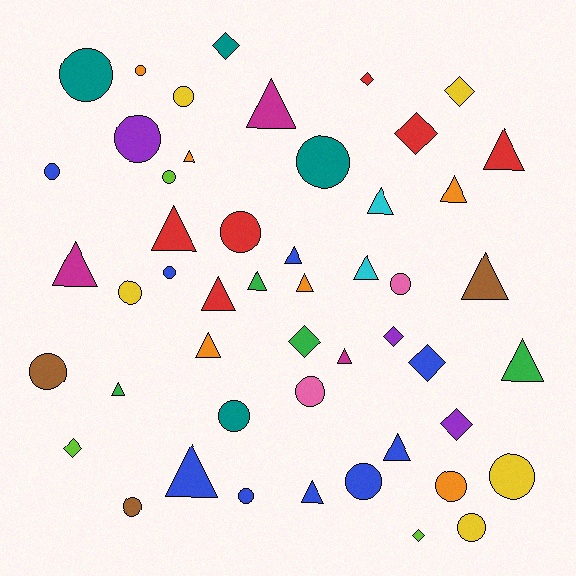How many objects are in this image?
There are 50 objects.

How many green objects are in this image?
There are 4 green objects.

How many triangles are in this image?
There are 20 triangles.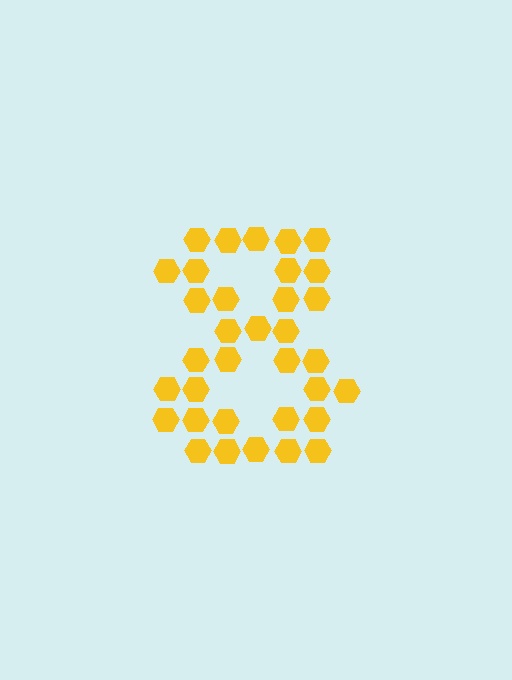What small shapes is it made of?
It is made of small hexagons.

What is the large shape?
The large shape is the digit 8.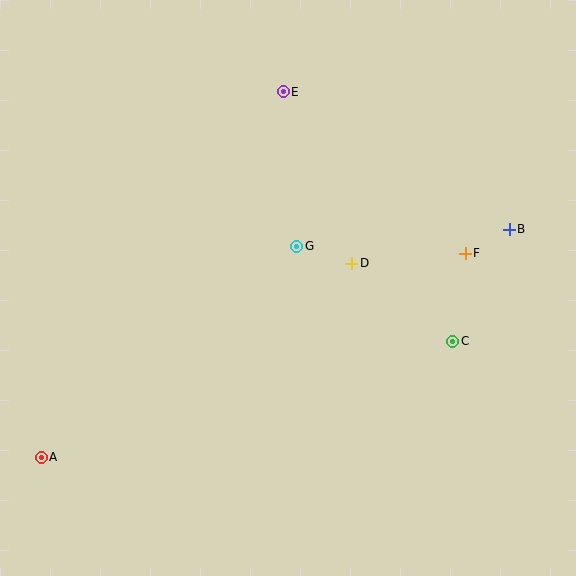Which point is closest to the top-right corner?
Point B is closest to the top-right corner.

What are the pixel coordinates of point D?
Point D is at (352, 263).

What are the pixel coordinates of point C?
Point C is at (453, 341).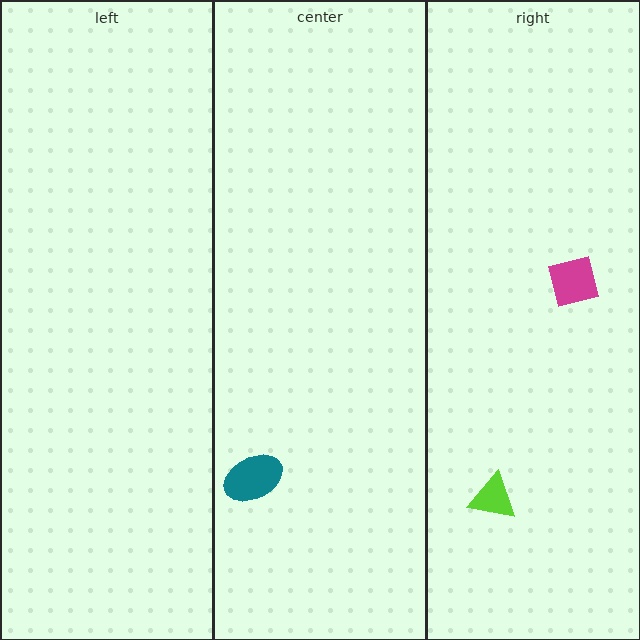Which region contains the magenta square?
The right region.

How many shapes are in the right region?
2.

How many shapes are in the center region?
1.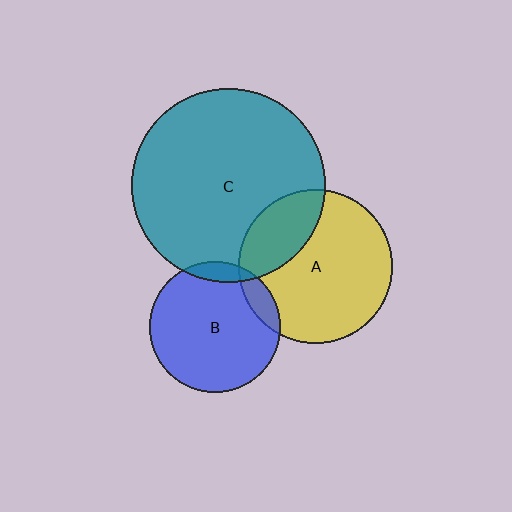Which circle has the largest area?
Circle C (teal).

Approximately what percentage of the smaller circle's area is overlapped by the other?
Approximately 10%.